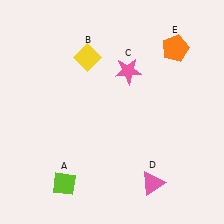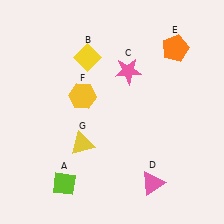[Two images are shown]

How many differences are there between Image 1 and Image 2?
There are 2 differences between the two images.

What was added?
A yellow hexagon (F), a yellow triangle (G) were added in Image 2.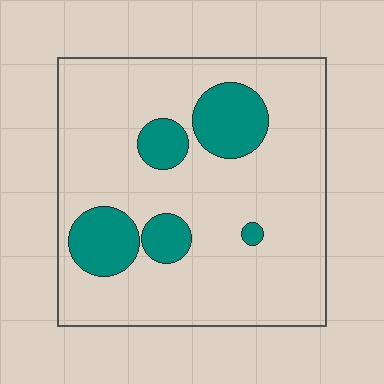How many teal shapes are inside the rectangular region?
5.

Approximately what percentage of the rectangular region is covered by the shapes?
Approximately 20%.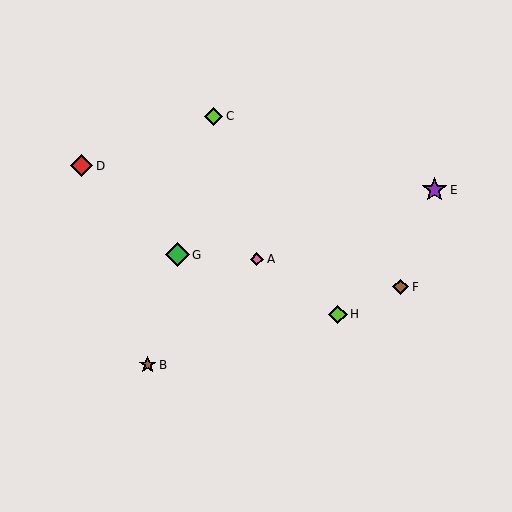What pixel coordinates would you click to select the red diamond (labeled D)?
Click at (82, 166) to select the red diamond D.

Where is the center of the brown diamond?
The center of the brown diamond is at (401, 287).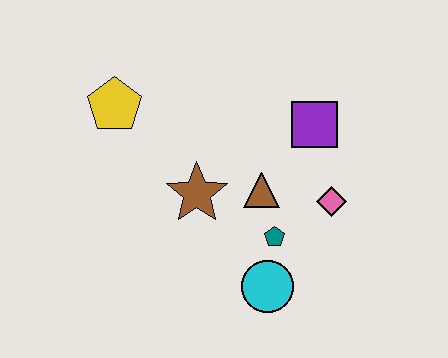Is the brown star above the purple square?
No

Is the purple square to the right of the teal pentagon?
Yes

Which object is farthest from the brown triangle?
The yellow pentagon is farthest from the brown triangle.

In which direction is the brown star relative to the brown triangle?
The brown star is to the left of the brown triangle.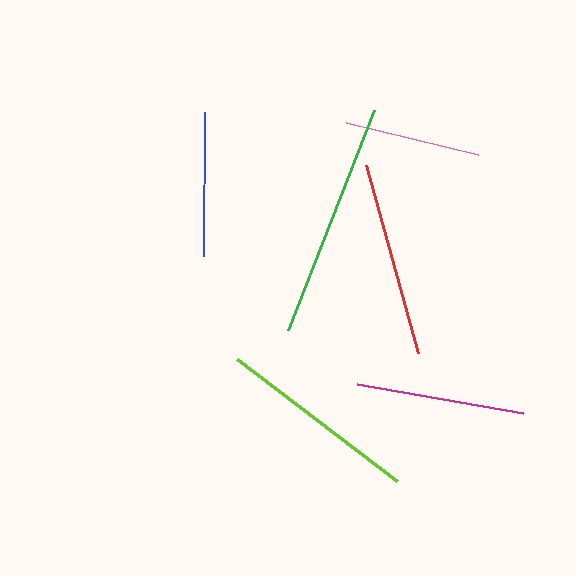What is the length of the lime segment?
The lime segment is approximately 202 pixels long.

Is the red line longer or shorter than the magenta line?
The red line is longer than the magenta line.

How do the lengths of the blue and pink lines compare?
The blue and pink lines are approximately the same length.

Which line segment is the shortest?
The pink line is the shortest at approximately 135 pixels.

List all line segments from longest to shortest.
From longest to shortest: green, lime, red, magenta, blue, pink.